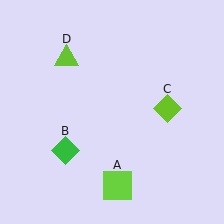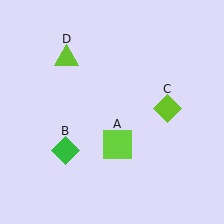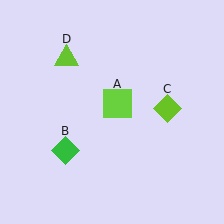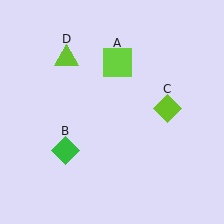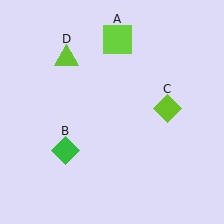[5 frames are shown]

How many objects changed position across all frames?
1 object changed position: lime square (object A).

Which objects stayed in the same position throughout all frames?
Green diamond (object B) and lime diamond (object C) and lime triangle (object D) remained stationary.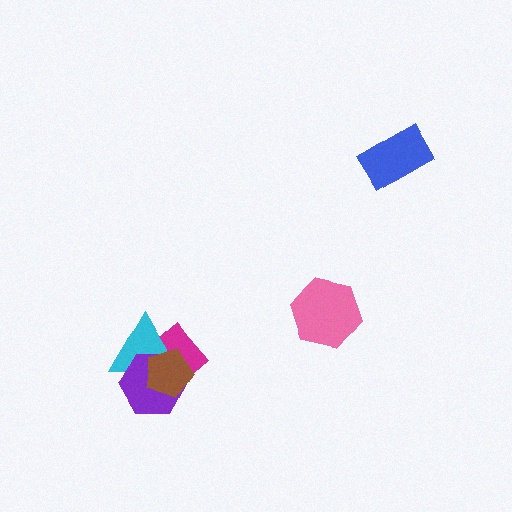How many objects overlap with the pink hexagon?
0 objects overlap with the pink hexagon.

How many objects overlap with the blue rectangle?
0 objects overlap with the blue rectangle.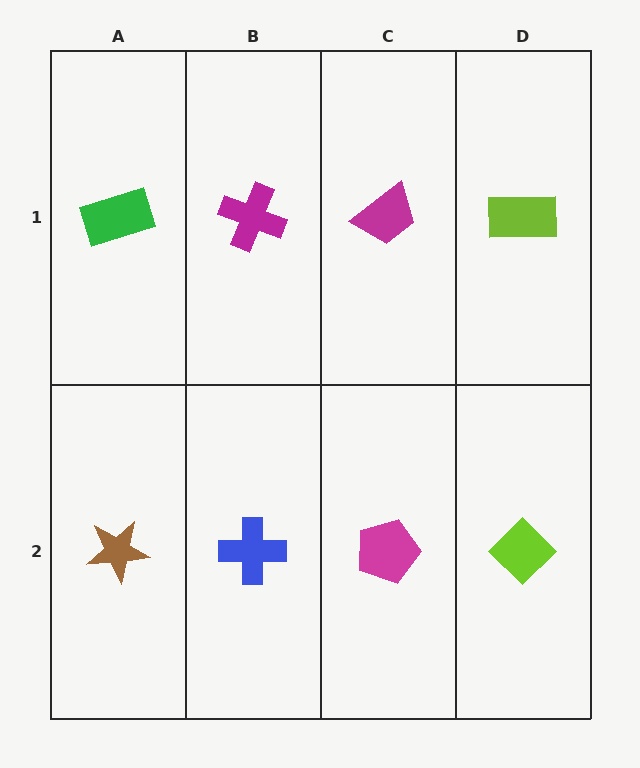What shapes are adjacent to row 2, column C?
A magenta trapezoid (row 1, column C), a blue cross (row 2, column B), a lime diamond (row 2, column D).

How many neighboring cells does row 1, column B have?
3.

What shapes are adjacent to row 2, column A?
A green rectangle (row 1, column A), a blue cross (row 2, column B).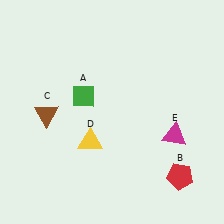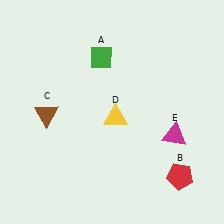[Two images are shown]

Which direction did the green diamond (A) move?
The green diamond (A) moved up.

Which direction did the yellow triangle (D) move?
The yellow triangle (D) moved right.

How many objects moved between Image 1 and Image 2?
2 objects moved between the two images.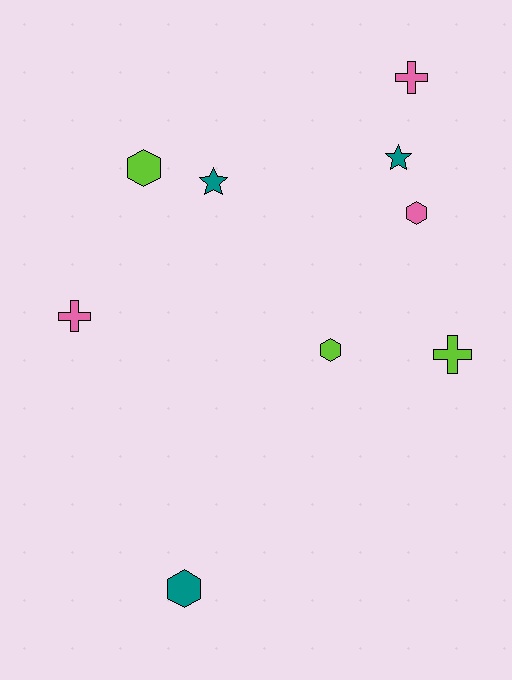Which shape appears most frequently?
Hexagon, with 4 objects.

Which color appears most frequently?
Pink, with 3 objects.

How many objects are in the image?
There are 9 objects.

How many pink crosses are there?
There are 2 pink crosses.